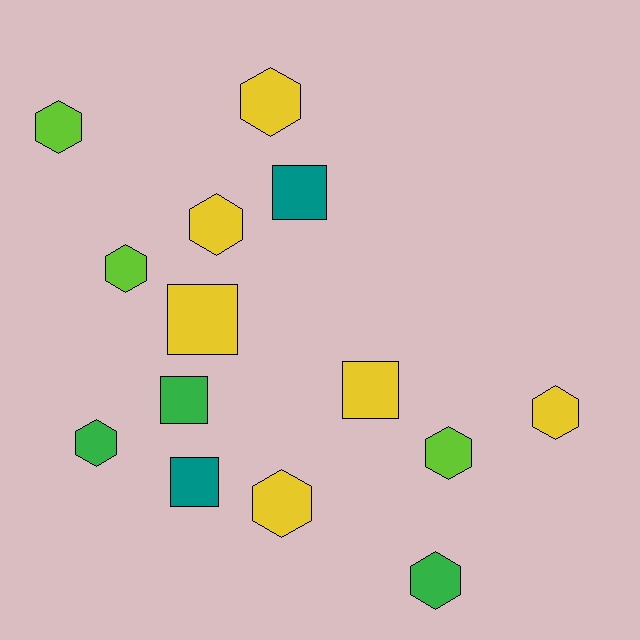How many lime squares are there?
There are no lime squares.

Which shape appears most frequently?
Hexagon, with 9 objects.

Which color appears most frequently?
Yellow, with 6 objects.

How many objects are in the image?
There are 14 objects.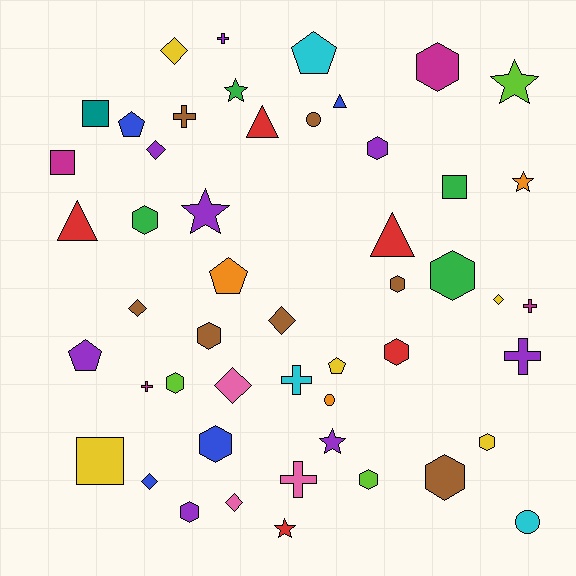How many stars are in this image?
There are 6 stars.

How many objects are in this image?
There are 50 objects.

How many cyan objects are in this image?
There are 3 cyan objects.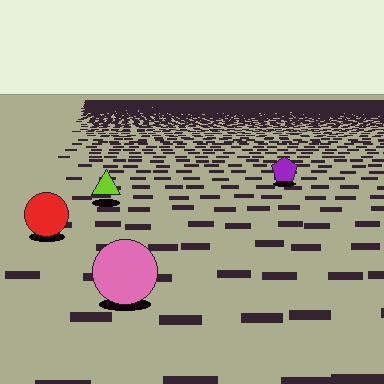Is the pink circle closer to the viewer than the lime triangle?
Yes. The pink circle is closer — you can tell from the texture gradient: the ground texture is coarser near it.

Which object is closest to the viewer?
The pink circle is closest. The texture marks near it are larger and more spread out.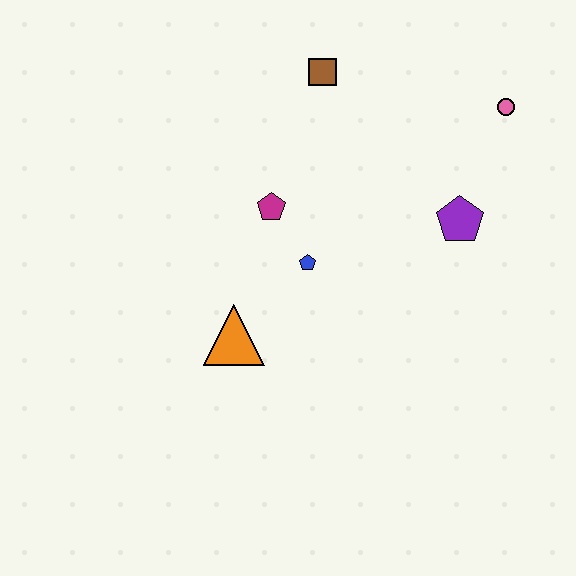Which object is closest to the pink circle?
The purple pentagon is closest to the pink circle.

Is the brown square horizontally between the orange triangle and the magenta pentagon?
No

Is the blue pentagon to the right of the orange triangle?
Yes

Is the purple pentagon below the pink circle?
Yes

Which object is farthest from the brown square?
The orange triangle is farthest from the brown square.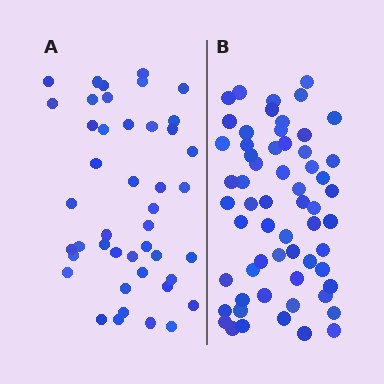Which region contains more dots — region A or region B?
Region B (the right region) has more dots.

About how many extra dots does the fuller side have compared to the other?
Region B has approximately 15 more dots than region A.